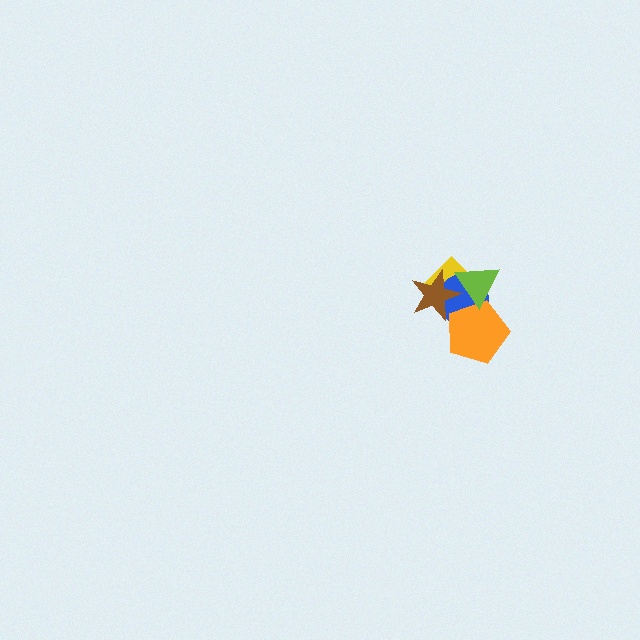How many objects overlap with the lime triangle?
4 objects overlap with the lime triangle.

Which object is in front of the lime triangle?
The brown star is in front of the lime triangle.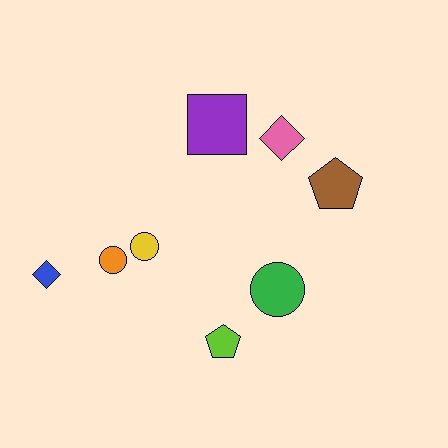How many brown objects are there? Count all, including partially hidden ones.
There is 1 brown object.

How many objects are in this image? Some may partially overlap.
There are 8 objects.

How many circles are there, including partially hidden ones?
There are 3 circles.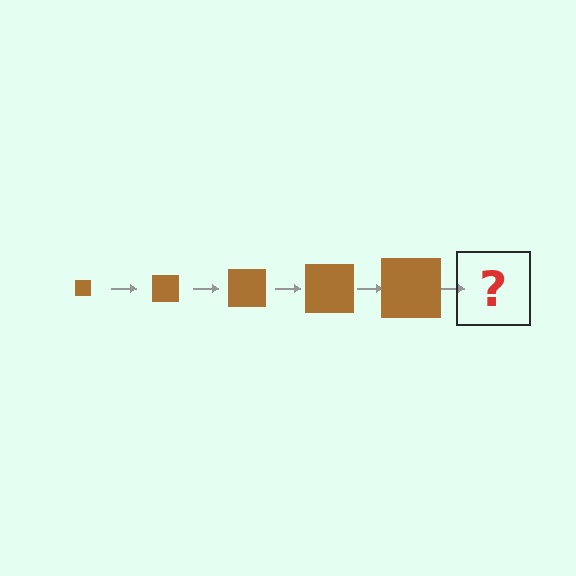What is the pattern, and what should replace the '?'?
The pattern is that the square gets progressively larger each step. The '?' should be a brown square, larger than the previous one.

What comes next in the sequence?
The next element should be a brown square, larger than the previous one.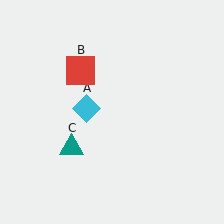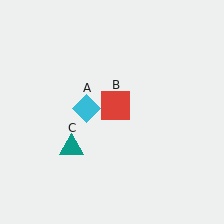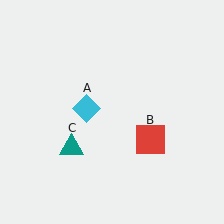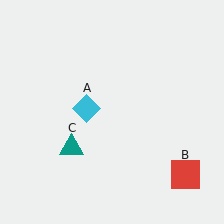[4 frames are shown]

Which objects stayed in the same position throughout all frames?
Cyan diamond (object A) and teal triangle (object C) remained stationary.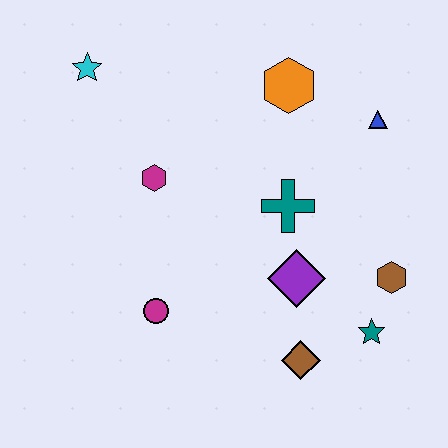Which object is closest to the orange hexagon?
The blue triangle is closest to the orange hexagon.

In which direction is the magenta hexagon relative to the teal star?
The magenta hexagon is to the left of the teal star.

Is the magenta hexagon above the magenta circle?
Yes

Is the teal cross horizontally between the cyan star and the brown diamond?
Yes